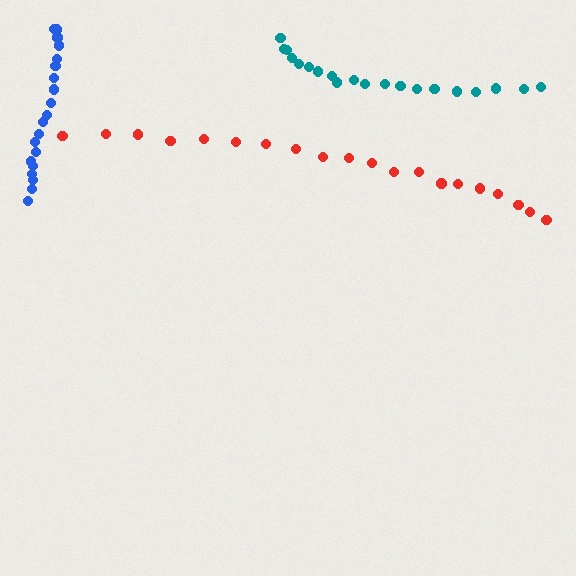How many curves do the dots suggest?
There are 3 distinct paths.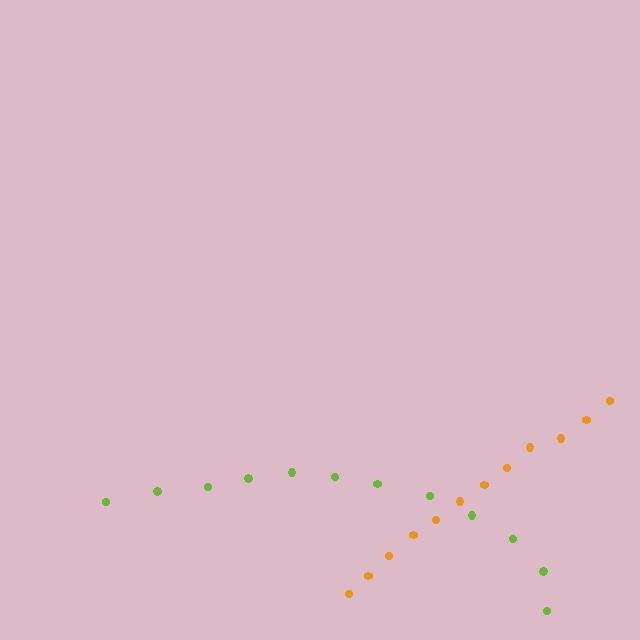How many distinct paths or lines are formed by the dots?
There are 2 distinct paths.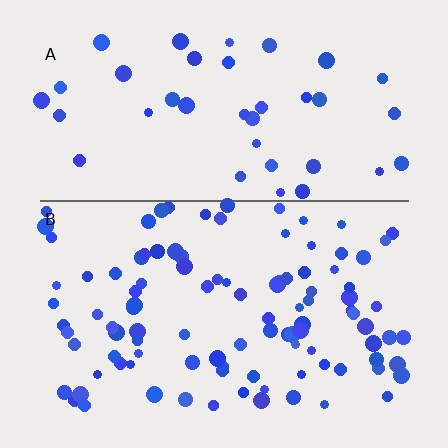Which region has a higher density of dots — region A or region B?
B (the bottom).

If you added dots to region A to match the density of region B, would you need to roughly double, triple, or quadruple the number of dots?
Approximately triple.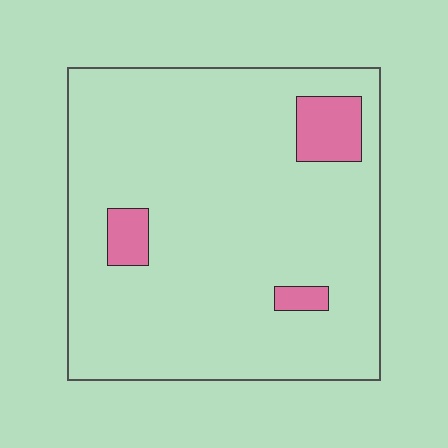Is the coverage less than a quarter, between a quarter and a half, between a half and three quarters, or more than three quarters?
Less than a quarter.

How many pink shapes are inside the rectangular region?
3.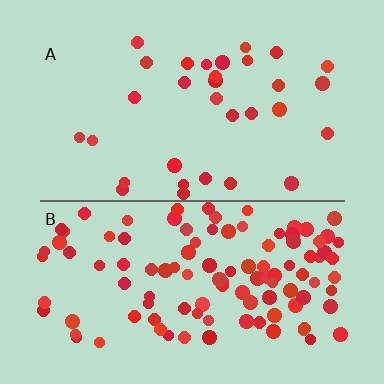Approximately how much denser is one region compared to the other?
Approximately 3.4× — region B over region A.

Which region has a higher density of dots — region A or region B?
B (the bottom).